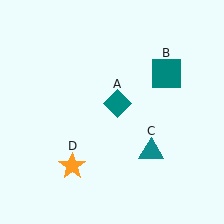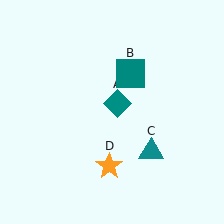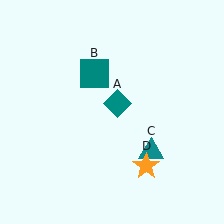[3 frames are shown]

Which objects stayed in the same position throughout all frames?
Teal diamond (object A) and teal triangle (object C) remained stationary.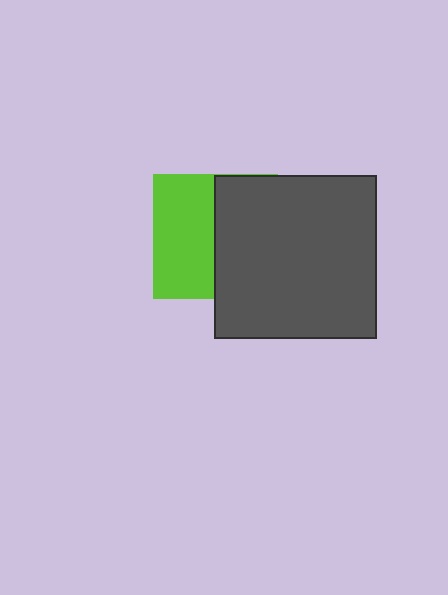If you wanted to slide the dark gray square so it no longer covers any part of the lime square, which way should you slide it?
Slide it right — that is the most direct way to separate the two shapes.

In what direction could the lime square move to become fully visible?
The lime square could move left. That would shift it out from behind the dark gray square entirely.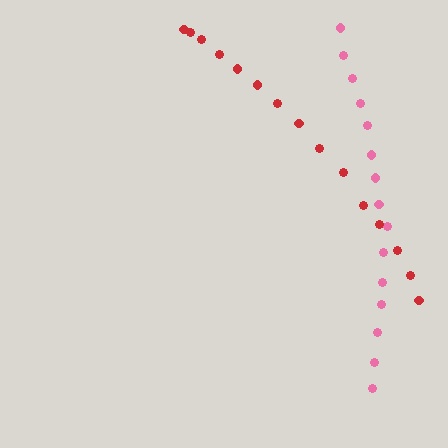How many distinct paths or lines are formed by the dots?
There are 2 distinct paths.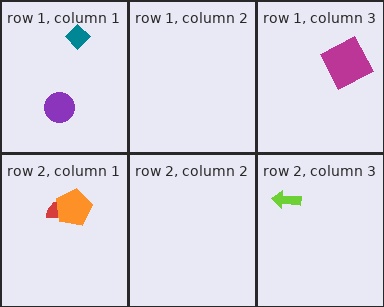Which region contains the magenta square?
The row 1, column 3 region.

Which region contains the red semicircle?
The row 2, column 1 region.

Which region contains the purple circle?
The row 1, column 1 region.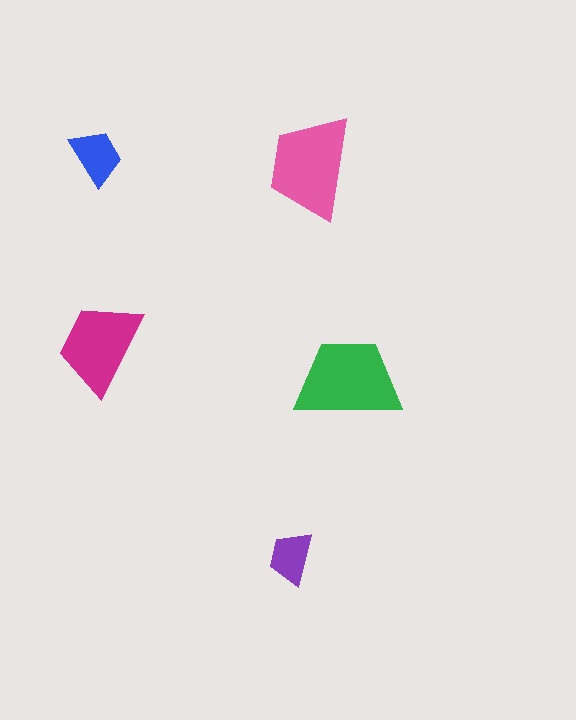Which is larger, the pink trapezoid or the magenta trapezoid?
The pink one.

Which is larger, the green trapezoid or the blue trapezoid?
The green one.